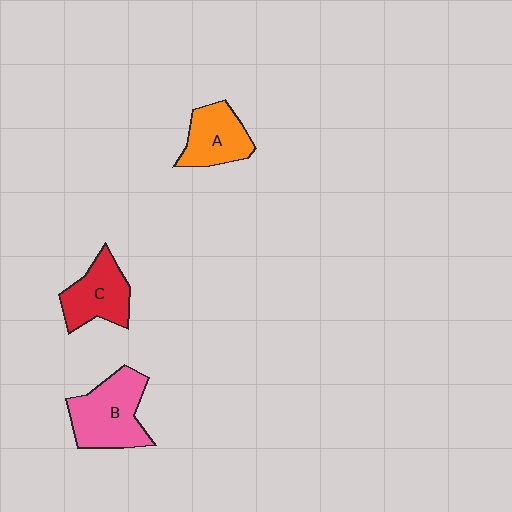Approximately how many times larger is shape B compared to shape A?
Approximately 1.4 times.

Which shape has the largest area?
Shape B (pink).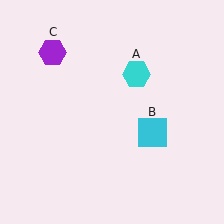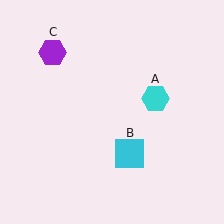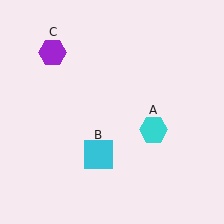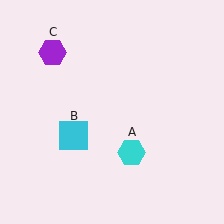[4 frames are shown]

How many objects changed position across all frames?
2 objects changed position: cyan hexagon (object A), cyan square (object B).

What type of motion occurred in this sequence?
The cyan hexagon (object A), cyan square (object B) rotated clockwise around the center of the scene.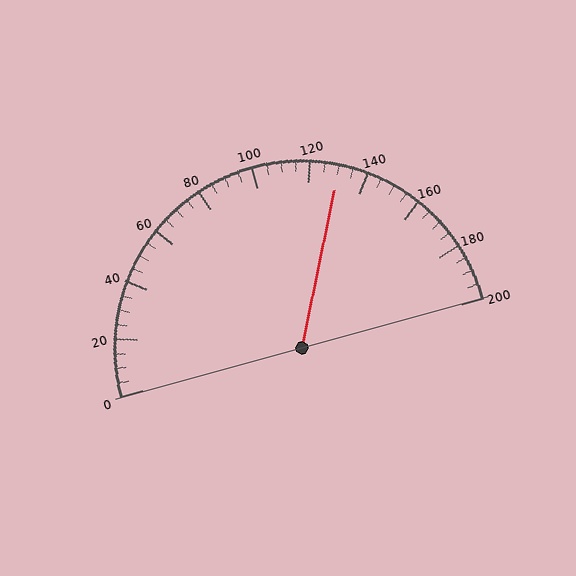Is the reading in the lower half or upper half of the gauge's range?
The reading is in the upper half of the range (0 to 200).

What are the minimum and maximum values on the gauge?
The gauge ranges from 0 to 200.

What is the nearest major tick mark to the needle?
The nearest major tick mark is 120.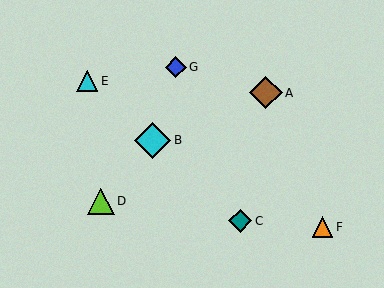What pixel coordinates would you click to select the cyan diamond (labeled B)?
Click at (153, 140) to select the cyan diamond B.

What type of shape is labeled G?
Shape G is a blue diamond.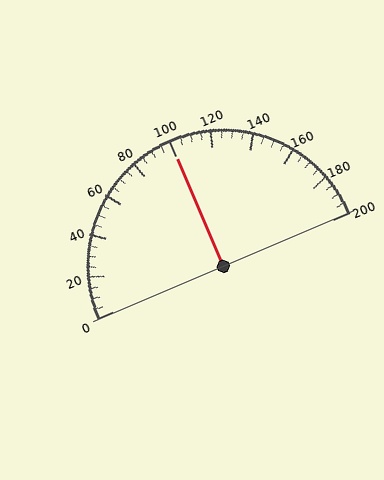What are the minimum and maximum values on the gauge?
The gauge ranges from 0 to 200.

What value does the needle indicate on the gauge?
The needle indicates approximately 100.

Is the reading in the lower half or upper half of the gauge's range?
The reading is in the upper half of the range (0 to 200).